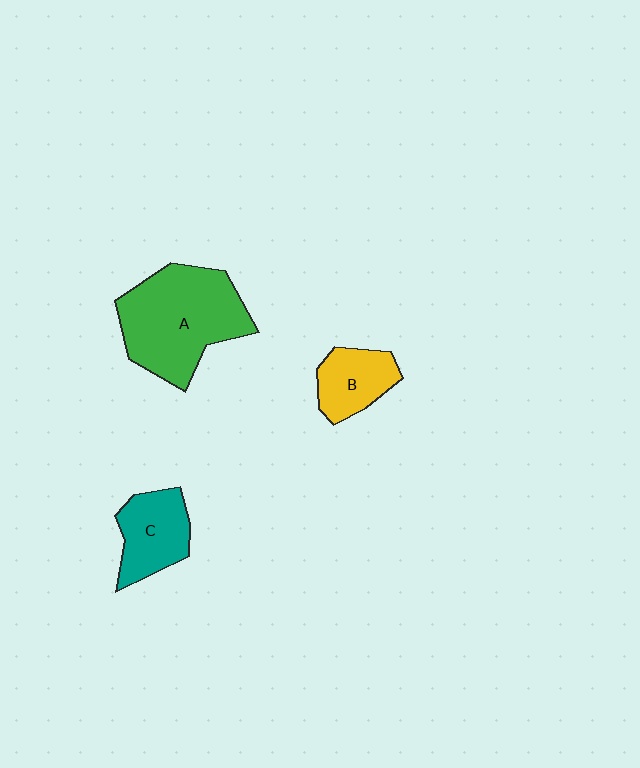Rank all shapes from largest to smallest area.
From largest to smallest: A (green), C (teal), B (yellow).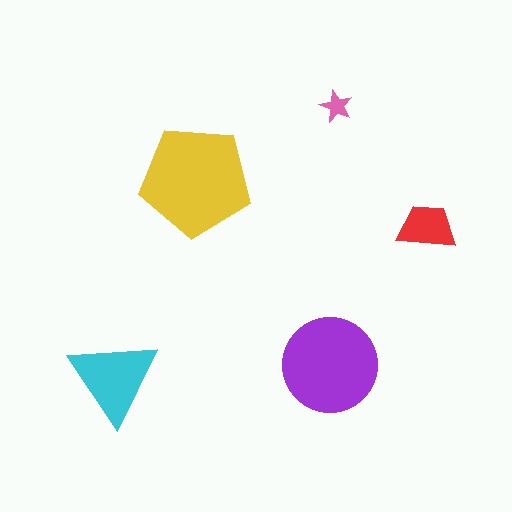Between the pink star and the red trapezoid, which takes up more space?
The red trapezoid.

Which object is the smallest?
The pink star.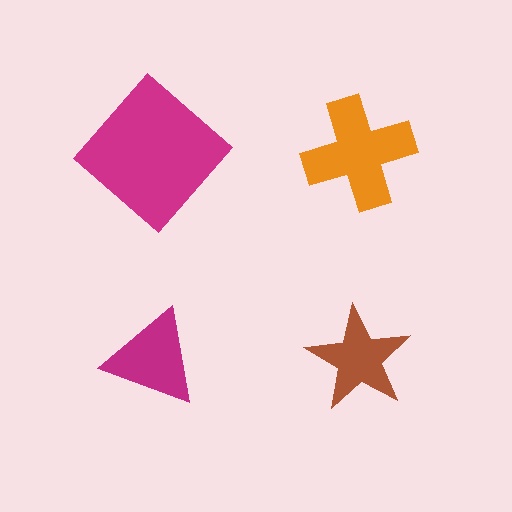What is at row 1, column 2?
An orange cross.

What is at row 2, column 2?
A brown star.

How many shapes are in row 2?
2 shapes.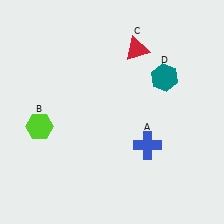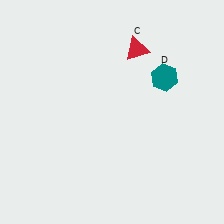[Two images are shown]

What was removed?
The lime hexagon (B), the blue cross (A) were removed in Image 2.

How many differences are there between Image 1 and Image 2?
There are 2 differences between the two images.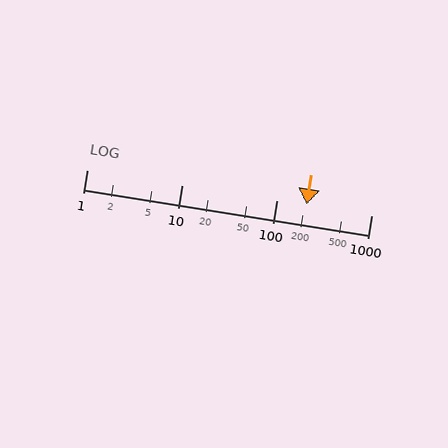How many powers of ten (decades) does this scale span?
The scale spans 3 decades, from 1 to 1000.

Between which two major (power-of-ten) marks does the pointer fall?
The pointer is between 100 and 1000.